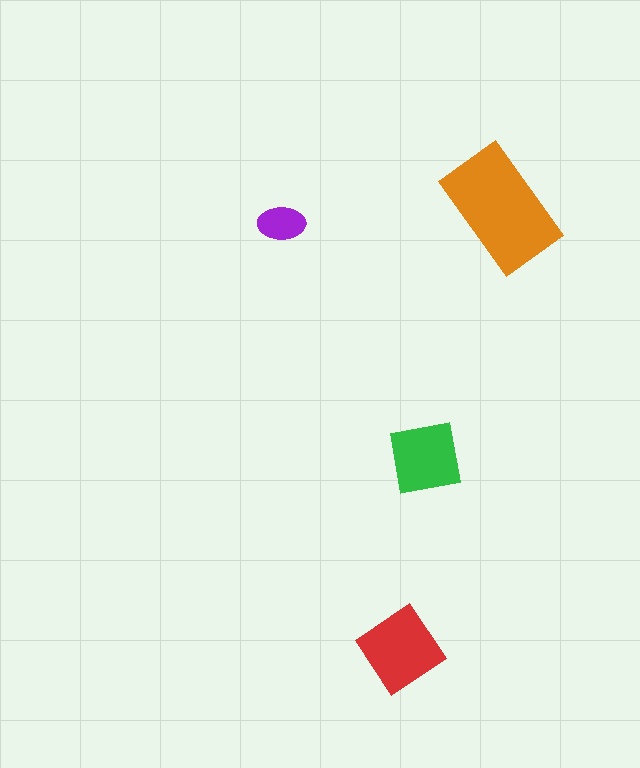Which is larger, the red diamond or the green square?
The red diamond.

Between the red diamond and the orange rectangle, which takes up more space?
The orange rectangle.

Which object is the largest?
The orange rectangle.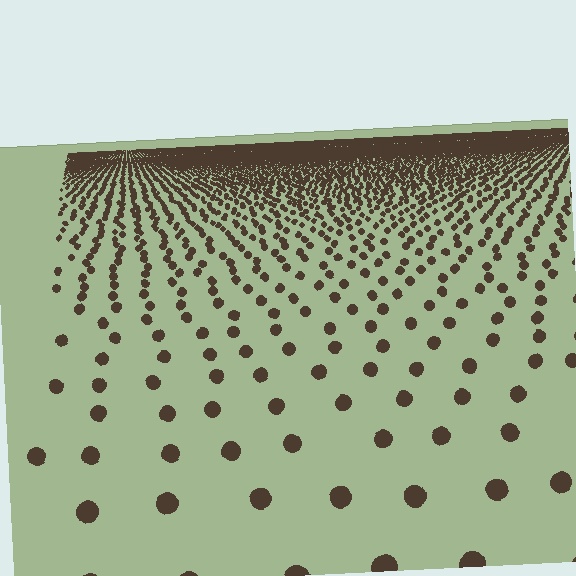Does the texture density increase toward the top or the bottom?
Density increases toward the top.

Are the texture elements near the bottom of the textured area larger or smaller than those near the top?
Larger. Near the bottom, elements are closer to the viewer and appear at a bigger on-screen size.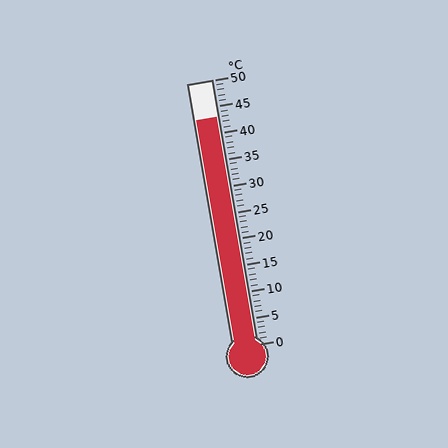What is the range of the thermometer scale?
The thermometer scale ranges from 0°C to 50°C.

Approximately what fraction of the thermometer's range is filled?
The thermometer is filled to approximately 85% of its range.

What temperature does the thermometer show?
The thermometer shows approximately 43°C.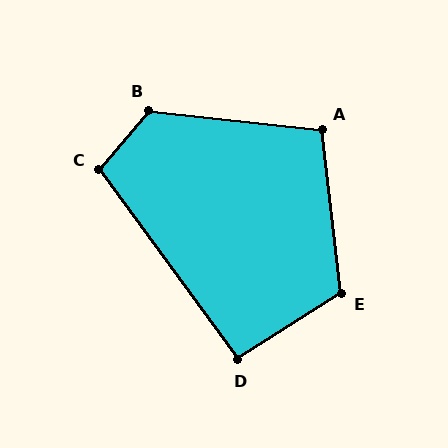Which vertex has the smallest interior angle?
D, at approximately 94 degrees.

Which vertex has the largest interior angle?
B, at approximately 124 degrees.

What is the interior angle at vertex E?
Approximately 116 degrees (obtuse).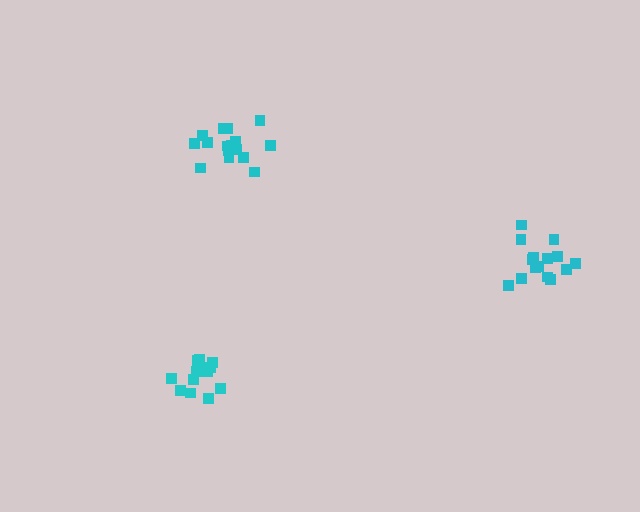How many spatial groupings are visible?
There are 3 spatial groupings.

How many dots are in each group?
Group 1: 15 dots, Group 2: 17 dots, Group 3: 13 dots (45 total).